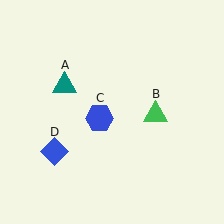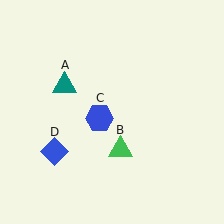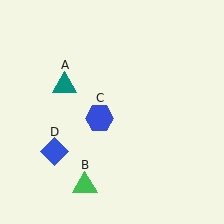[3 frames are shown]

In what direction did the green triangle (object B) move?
The green triangle (object B) moved down and to the left.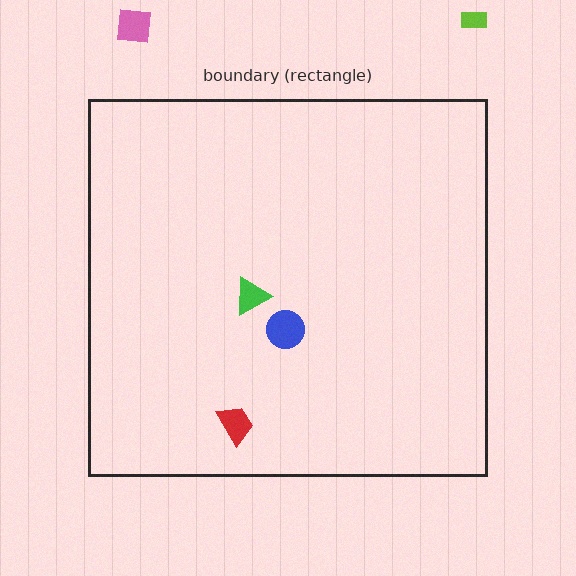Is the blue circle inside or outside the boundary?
Inside.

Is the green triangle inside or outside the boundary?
Inside.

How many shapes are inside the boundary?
3 inside, 2 outside.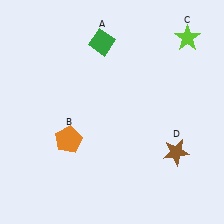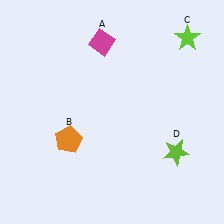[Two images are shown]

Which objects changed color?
A changed from green to magenta. D changed from brown to lime.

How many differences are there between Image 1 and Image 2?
There are 2 differences between the two images.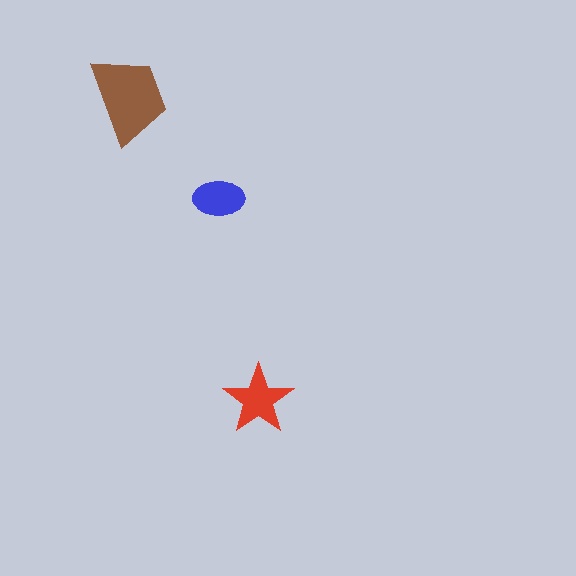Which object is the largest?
The brown trapezoid.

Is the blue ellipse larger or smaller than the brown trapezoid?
Smaller.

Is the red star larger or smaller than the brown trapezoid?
Smaller.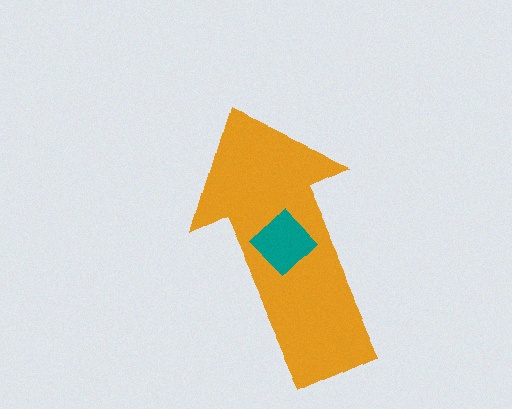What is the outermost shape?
The orange arrow.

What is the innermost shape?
The teal diamond.